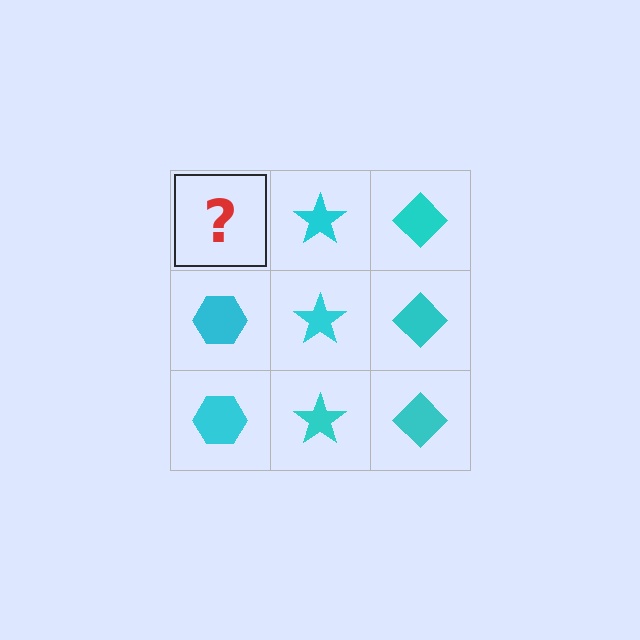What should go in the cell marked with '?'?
The missing cell should contain a cyan hexagon.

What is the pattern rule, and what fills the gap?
The rule is that each column has a consistent shape. The gap should be filled with a cyan hexagon.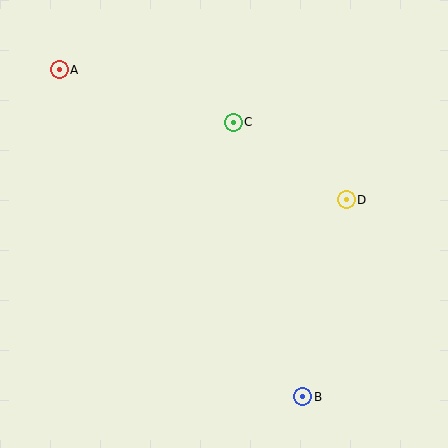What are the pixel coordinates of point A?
Point A is at (59, 70).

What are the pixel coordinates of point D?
Point D is at (346, 200).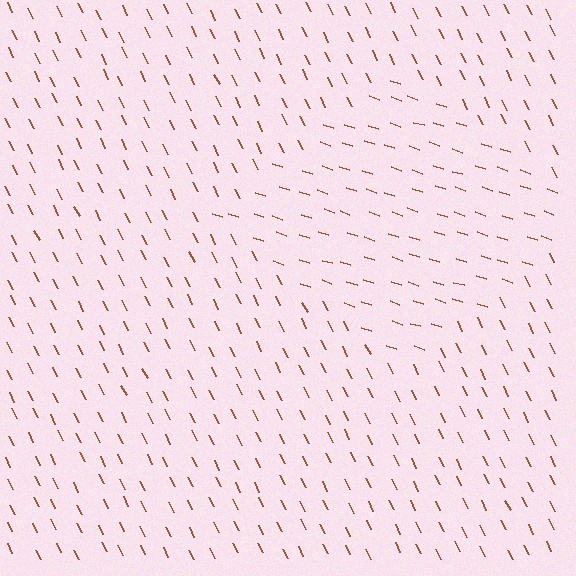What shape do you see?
I see a diamond.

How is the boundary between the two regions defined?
The boundary is defined purely by a change in line orientation (approximately 45 degrees difference). All lines are the same color and thickness.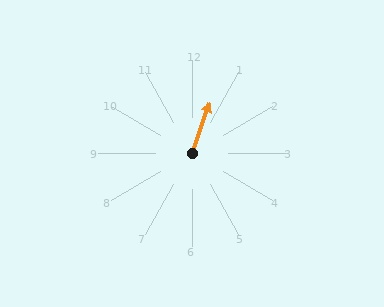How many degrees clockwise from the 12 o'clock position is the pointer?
Approximately 19 degrees.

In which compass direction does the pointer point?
North.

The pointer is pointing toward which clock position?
Roughly 1 o'clock.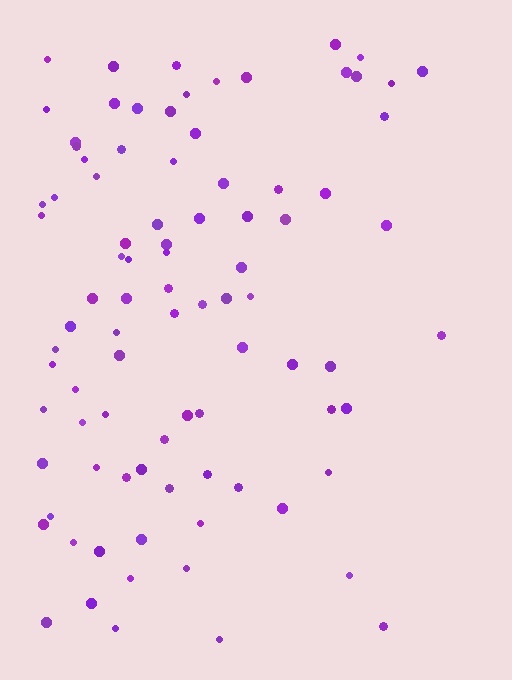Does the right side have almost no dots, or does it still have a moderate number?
Still a moderate number, just noticeably fewer than the left.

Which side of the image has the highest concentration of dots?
The left.